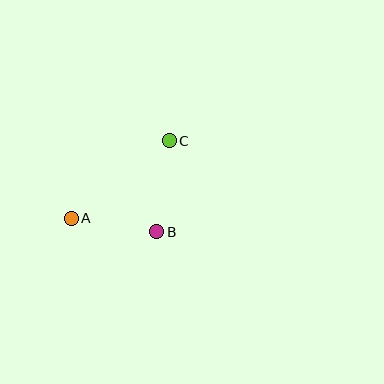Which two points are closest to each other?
Points A and B are closest to each other.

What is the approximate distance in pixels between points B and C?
The distance between B and C is approximately 92 pixels.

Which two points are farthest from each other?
Points A and C are farthest from each other.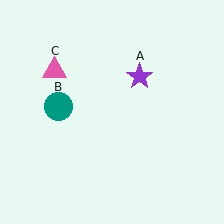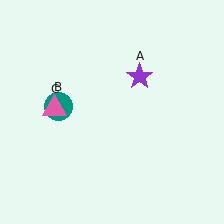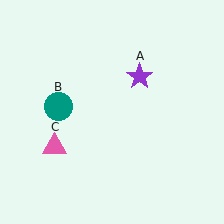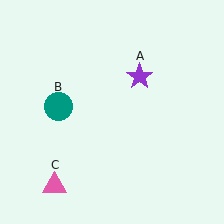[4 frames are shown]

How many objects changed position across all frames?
1 object changed position: pink triangle (object C).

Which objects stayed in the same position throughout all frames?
Purple star (object A) and teal circle (object B) remained stationary.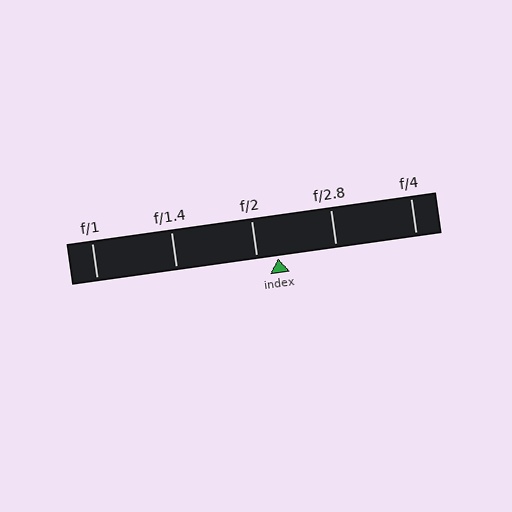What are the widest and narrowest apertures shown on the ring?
The widest aperture shown is f/1 and the narrowest is f/4.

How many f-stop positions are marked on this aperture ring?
There are 5 f-stop positions marked.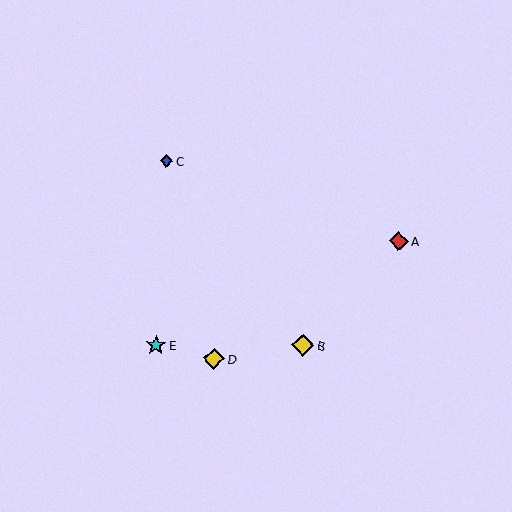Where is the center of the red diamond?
The center of the red diamond is at (399, 241).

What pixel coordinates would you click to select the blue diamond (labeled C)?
Click at (166, 161) to select the blue diamond C.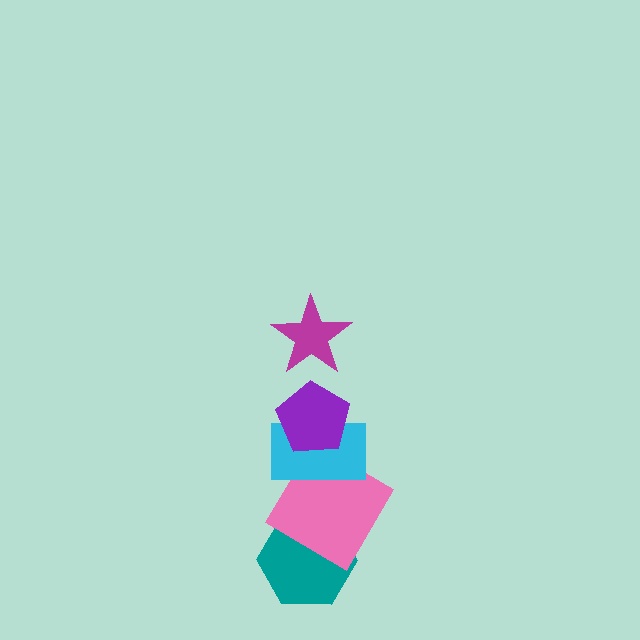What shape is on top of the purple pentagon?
The magenta star is on top of the purple pentagon.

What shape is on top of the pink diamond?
The cyan rectangle is on top of the pink diamond.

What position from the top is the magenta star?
The magenta star is 1st from the top.